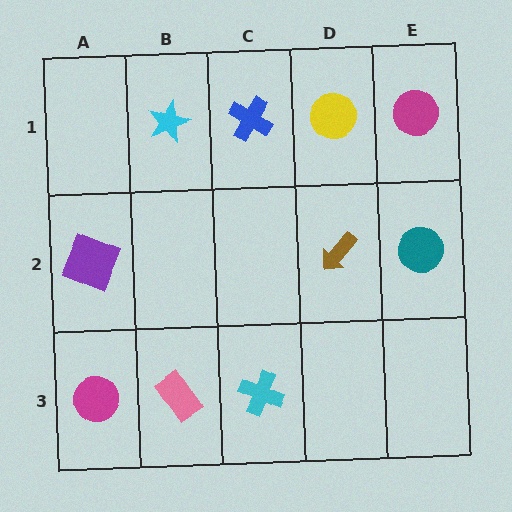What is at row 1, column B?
A cyan star.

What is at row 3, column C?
A cyan cross.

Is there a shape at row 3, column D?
No, that cell is empty.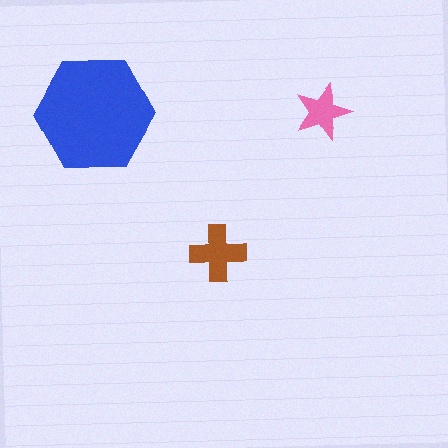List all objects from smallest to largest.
The pink star, the brown cross, the blue hexagon.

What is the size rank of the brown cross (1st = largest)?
2nd.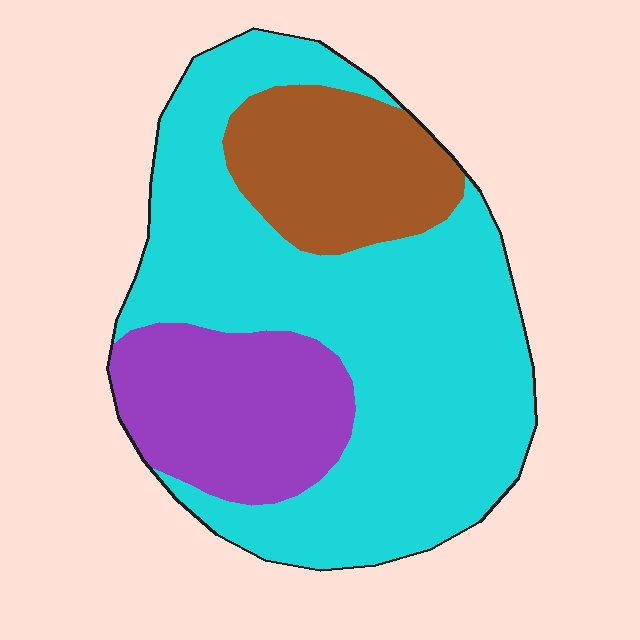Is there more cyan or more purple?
Cyan.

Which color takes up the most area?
Cyan, at roughly 60%.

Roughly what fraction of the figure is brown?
Brown takes up about one sixth (1/6) of the figure.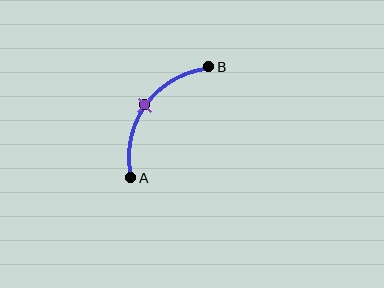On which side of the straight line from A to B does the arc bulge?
The arc bulges above and to the left of the straight line connecting A and B.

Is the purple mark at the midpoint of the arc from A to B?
Yes. The purple mark lies on the arc at equal arc-length from both A and B — it is the arc midpoint.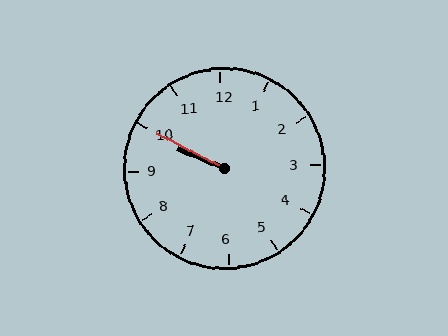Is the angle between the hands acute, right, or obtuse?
It is acute.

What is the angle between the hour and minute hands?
Approximately 5 degrees.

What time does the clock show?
9:50.